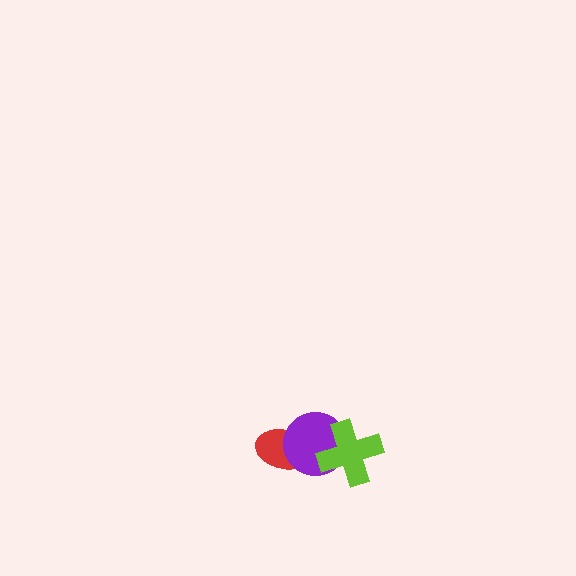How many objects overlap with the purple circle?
2 objects overlap with the purple circle.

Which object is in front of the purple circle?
The lime cross is in front of the purple circle.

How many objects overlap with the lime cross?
1 object overlaps with the lime cross.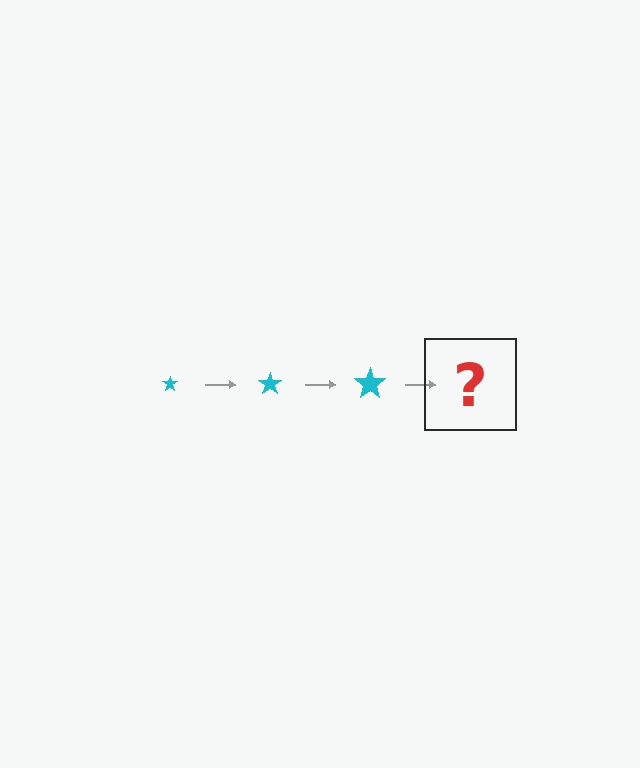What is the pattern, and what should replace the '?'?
The pattern is that the star gets progressively larger each step. The '?' should be a cyan star, larger than the previous one.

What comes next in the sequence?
The next element should be a cyan star, larger than the previous one.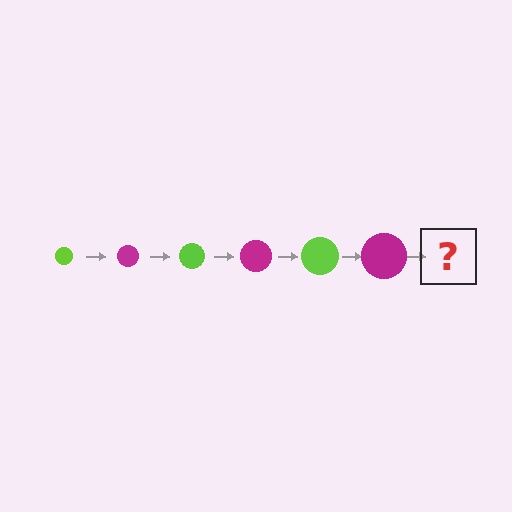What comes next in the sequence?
The next element should be a lime circle, larger than the previous one.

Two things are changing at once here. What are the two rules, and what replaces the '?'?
The two rules are that the circle grows larger each step and the color cycles through lime and magenta. The '?' should be a lime circle, larger than the previous one.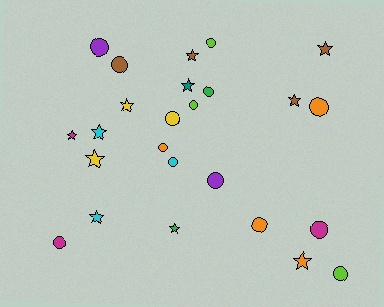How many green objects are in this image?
There are 2 green objects.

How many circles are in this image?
There are 14 circles.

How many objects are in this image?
There are 25 objects.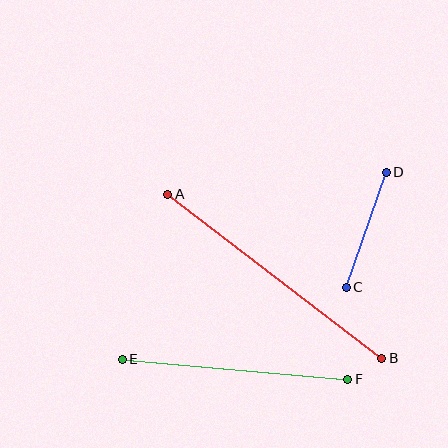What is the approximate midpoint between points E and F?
The midpoint is at approximately (235, 369) pixels.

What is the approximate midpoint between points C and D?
The midpoint is at approximately (366, 230) pixels.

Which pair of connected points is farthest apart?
Points A and B are farthest apart.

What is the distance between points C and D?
The distance is approximately 122 pixels.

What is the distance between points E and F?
The distance is approximately 227 pixels.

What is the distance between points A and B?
The distance is approximately 270 pixels.